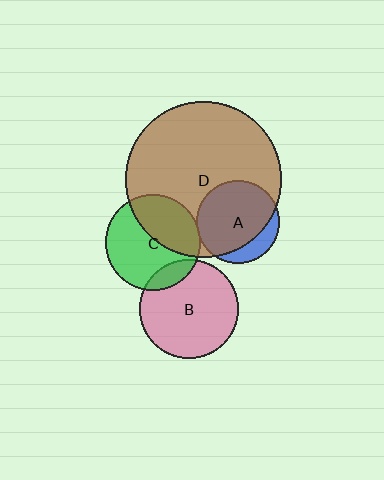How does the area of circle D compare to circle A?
Approximately 3.5 times.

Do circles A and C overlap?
Yes.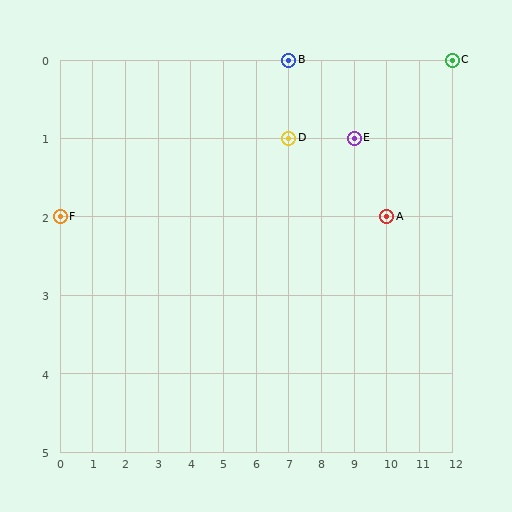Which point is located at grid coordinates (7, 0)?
Point B is at (7, 0).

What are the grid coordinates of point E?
Point E is at grid coordinates (9, 1).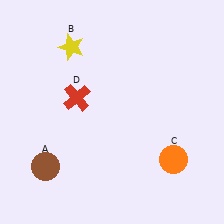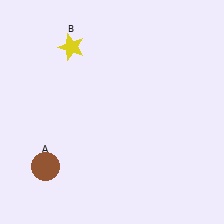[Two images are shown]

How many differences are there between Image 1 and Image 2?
There are 2 differences between the two images.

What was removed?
The red cross (D), the orange circle (C) were removed in Image 2.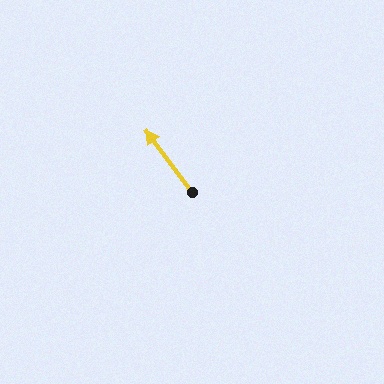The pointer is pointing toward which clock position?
Roughly 11 o'clock.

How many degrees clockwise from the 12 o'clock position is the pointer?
Approximately 323 degrees.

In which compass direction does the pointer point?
Northwest.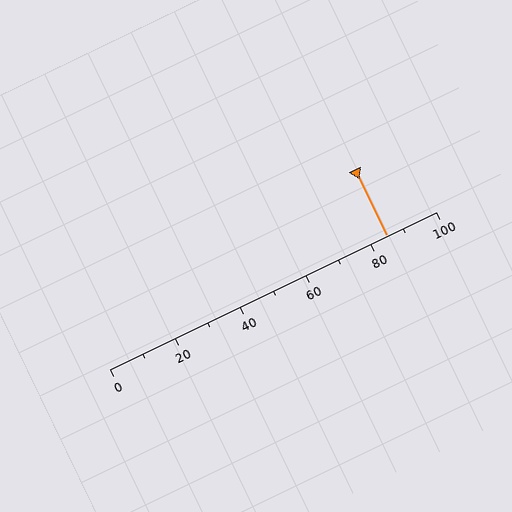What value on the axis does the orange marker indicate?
The marker indicates approximately 85.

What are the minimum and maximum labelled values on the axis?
The axis runs from 0 to 100.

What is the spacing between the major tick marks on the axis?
The major ticks are spaced 20 apart.